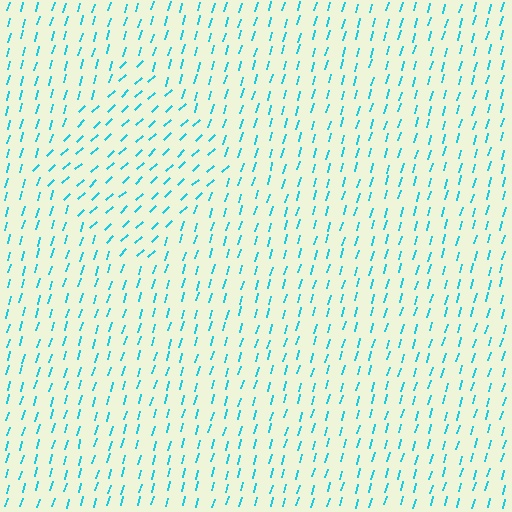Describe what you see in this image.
The image is filled with small cyan line segments. A diamond region in the image has lines oriented differently from the surrounding lines, creating a visible texture boundary.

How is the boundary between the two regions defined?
The boundary is defined purely by a change in line orientation (approximately 31 degrees difference). All lines are the same color and thickness.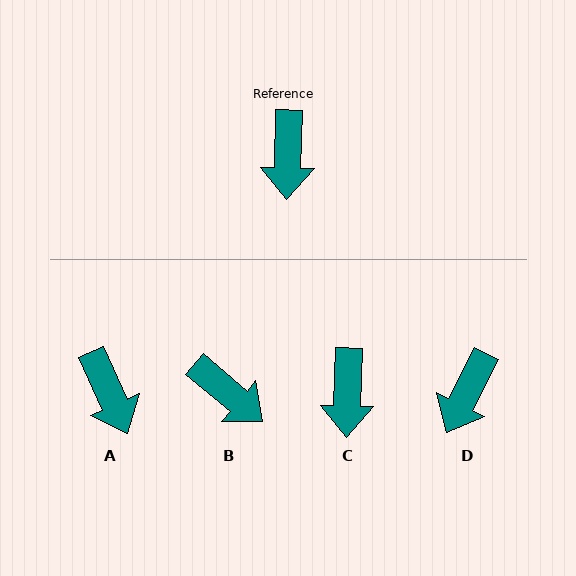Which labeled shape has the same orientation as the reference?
C.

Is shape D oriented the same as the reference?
No, it is off by about 26 degrees.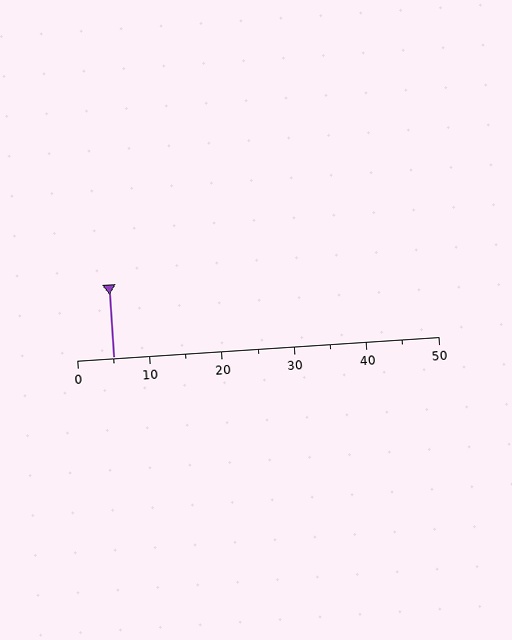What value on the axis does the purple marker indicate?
The marker indicates approximately 5.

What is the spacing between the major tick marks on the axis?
The major ticks are spaced 10 apart.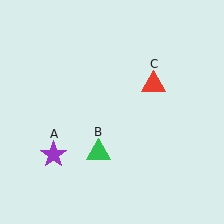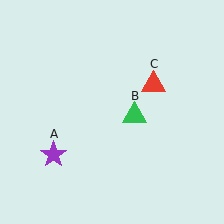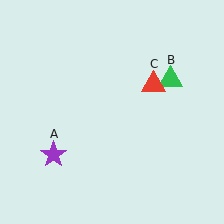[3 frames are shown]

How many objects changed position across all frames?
1 object changed position: green triangle (object B).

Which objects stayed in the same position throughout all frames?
Purple star (object A) and red triangle (object C) remained stationary.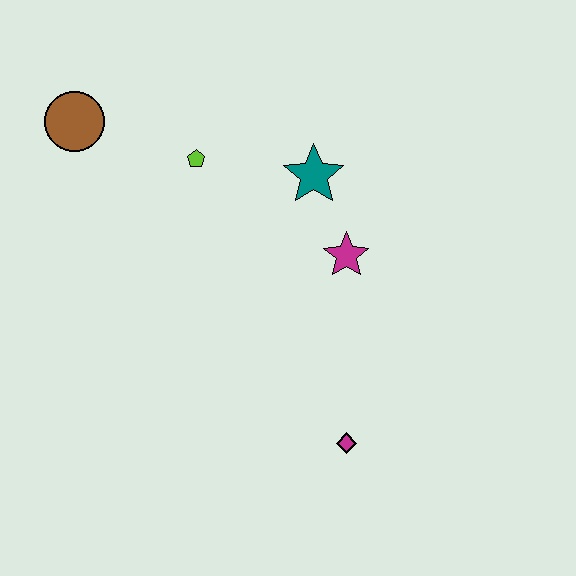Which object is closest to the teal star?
The magenta star is closest to the teal star.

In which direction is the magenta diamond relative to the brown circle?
The magenta diamond is below the brown circle.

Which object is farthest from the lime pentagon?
The magenta diamond is farthest from the lime pentagon.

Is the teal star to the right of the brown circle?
Yes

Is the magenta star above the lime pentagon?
No